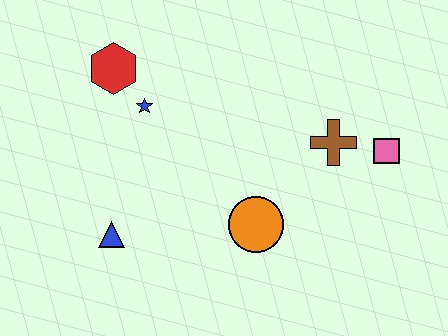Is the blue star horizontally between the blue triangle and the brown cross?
Yes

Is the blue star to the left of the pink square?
Yes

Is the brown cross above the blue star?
No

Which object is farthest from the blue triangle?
The pink square is farthest from the blue triangle.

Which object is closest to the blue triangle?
The blue star is closest to the blue triangle.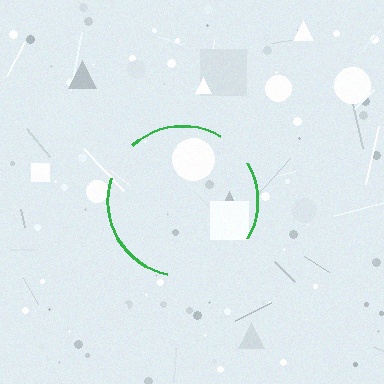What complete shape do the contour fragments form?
The contour fragments form a circle.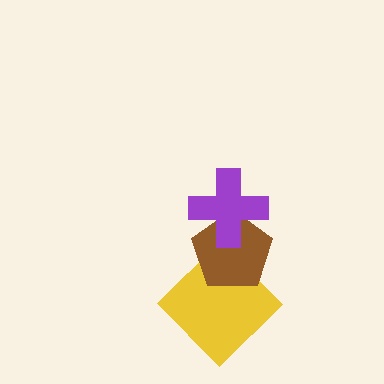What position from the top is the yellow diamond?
The yellow diamond is 3rd from the top.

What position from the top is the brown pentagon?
The brown pentagon is 2nd from the top.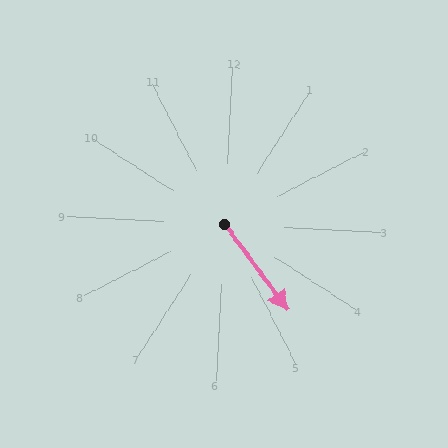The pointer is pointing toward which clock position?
Roughly 5 o'clock.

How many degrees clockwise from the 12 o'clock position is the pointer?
Approximately 141 degrees.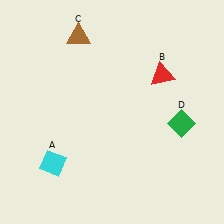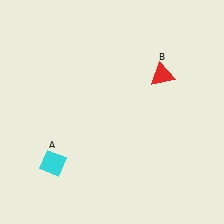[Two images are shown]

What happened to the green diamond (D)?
The green diamond (D) was removed in Image 2. It was in the bottom-right area of Image 1.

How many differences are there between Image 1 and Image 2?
There are 2 differences between the two images.